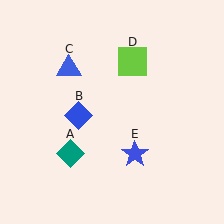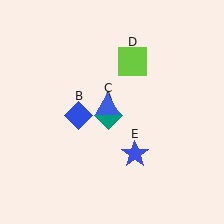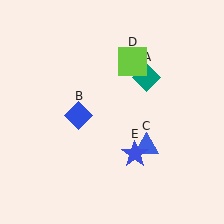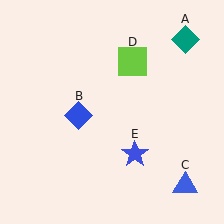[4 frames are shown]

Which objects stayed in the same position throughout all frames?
Blue diamond (object B) and lime square (object D) and blue star (object E) remained stationary.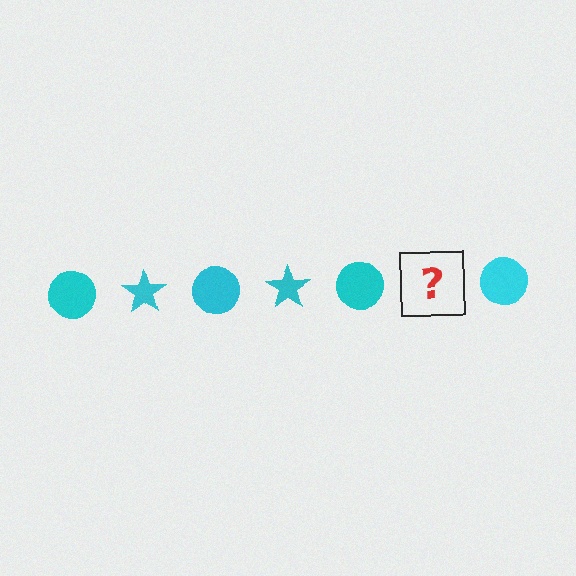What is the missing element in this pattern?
The missing element is a cyan star.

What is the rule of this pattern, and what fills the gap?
The rule is that the pattern cycles through circle, star shapes in cyan. The gap should be filled with a cyan star.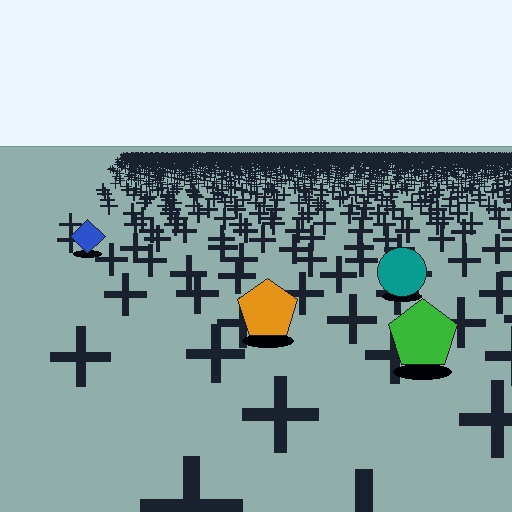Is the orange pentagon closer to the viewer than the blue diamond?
Yes. The orange pentagon is closer — you can tell from the texture gradient: the ground texture is coarser near it.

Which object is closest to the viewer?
The green pentagon is closest. The texture marks near it are larger and more spread out.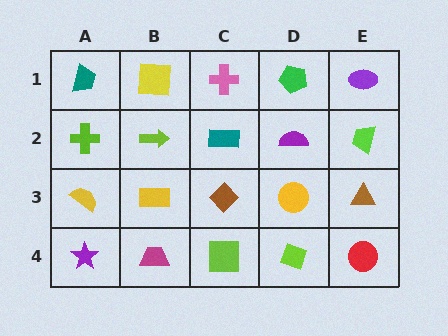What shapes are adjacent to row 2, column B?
A yellow square (row 1, column B), a yellow rectangle (row 3, column B), a lime cross (row 2, column A), a teal rectangle (row 2, column C).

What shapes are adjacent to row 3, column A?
A lime cross (row 2, column A), a purple star (row 4, column A), a yellow rectangle (row 3, column B).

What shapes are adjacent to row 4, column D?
A yellow circle (row 3, column D), a lime square (row 4, column C), a red circle (row 4, column E).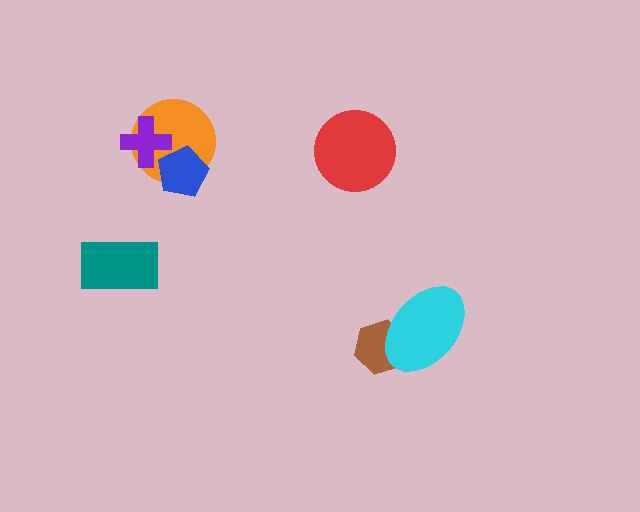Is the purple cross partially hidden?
No, no other shape covers it.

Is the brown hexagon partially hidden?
Yes, it is partially covered by another shape.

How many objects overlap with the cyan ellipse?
1 object overlaps with the cyan ellipse.